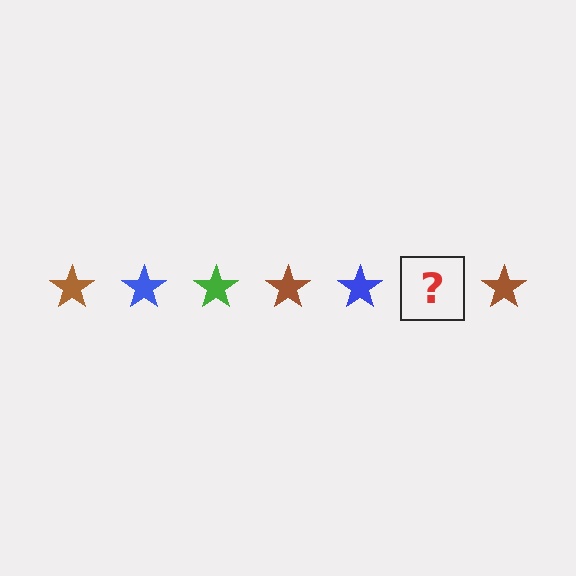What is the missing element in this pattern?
The missing element is a green star.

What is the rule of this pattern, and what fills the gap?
The rule is that the pattern cycles through brown, blue, green stars. The gap should be filled with a green star.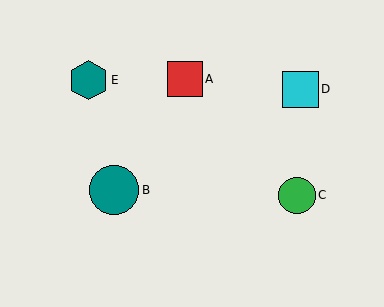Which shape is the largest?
The teal circle (labeled B) is the largest.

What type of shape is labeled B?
Shape B is a teal circle.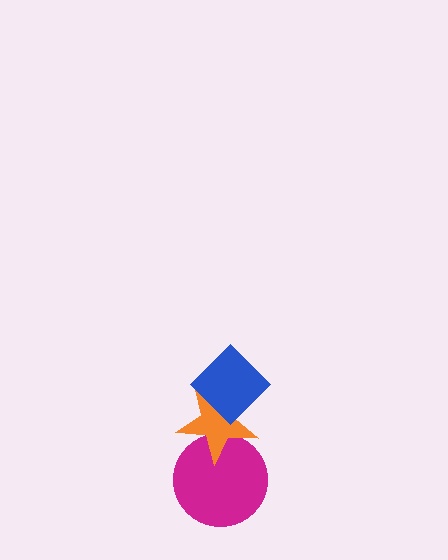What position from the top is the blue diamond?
The blue diamond is 1st from the top.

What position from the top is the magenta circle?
The magenta circle is 3rd from the top.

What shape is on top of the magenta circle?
The orange star is on top of the magenta circle.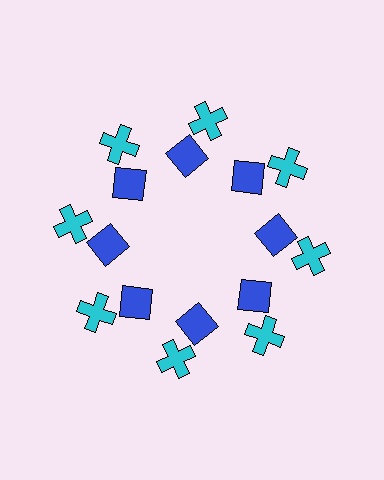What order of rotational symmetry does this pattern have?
This pattern has 8-fold rotational symmetry.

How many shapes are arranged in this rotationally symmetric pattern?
There are 16 shapes, arranged in 8 groups of 2.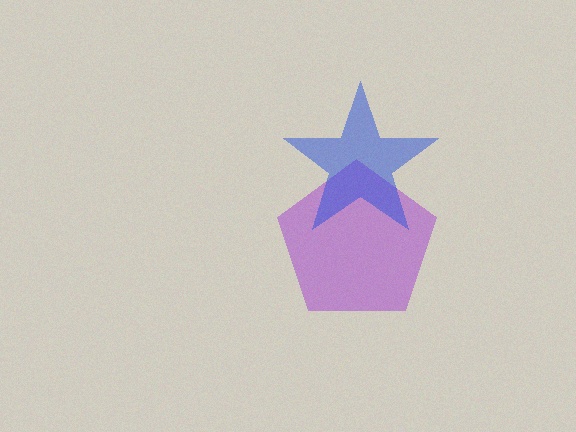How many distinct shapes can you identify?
There are 2 distinct shapes: a purple pentagon, a blue star.